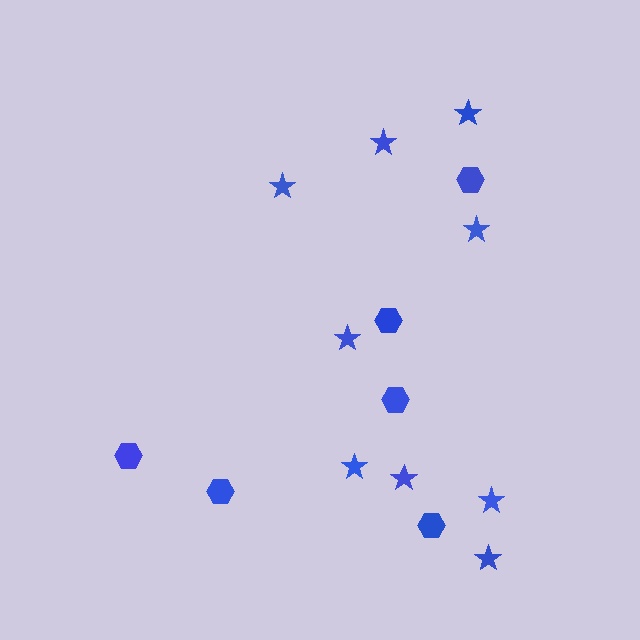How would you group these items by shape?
There are 2 groups: one group of stars (9) and one group of hexagons (6).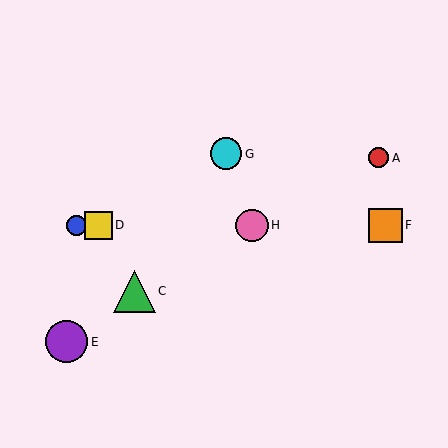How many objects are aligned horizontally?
4 objects (B, D, F, H) are aligned horizontally.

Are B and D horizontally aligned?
Yes, both are at y≈225.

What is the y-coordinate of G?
Object G is at y≈154.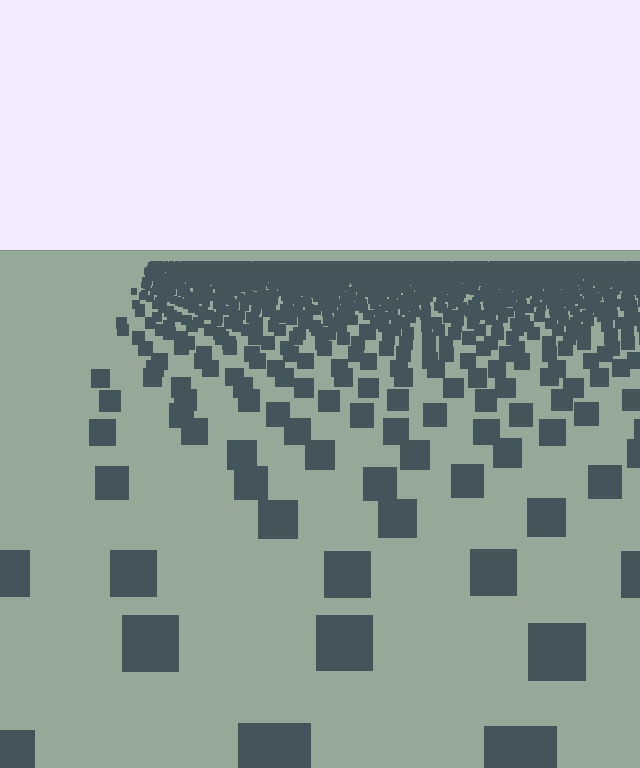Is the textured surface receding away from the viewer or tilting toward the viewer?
The surface is receding away from the viewer. Texture elements get smaller and denser toward the top.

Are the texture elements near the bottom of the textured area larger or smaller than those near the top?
Larger. Near the bottom, elements are closer to the viewer and appear at a bigger on-screen size.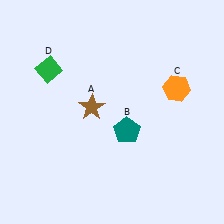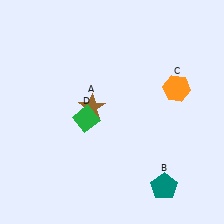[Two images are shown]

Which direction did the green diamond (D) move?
The green diamond (D) moved down.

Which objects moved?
The objects that moved are: the teal pentagon (B), the green diamond (D).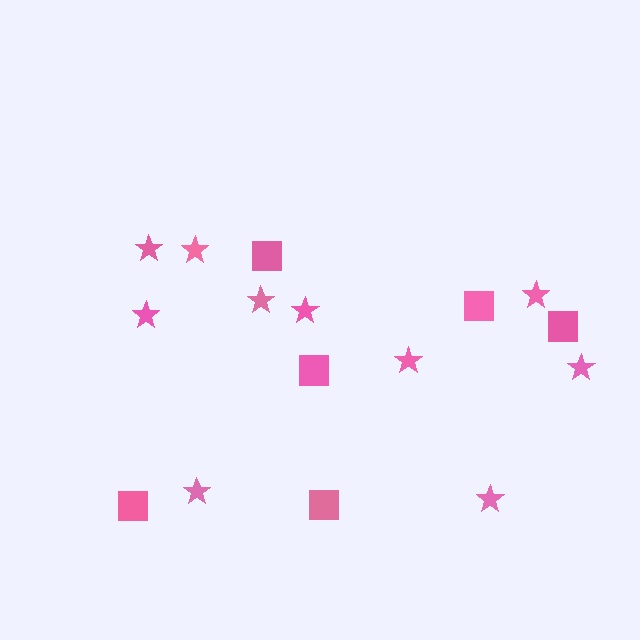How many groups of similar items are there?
There are 2 groups: one group of stars (10) and one group of squares (6).